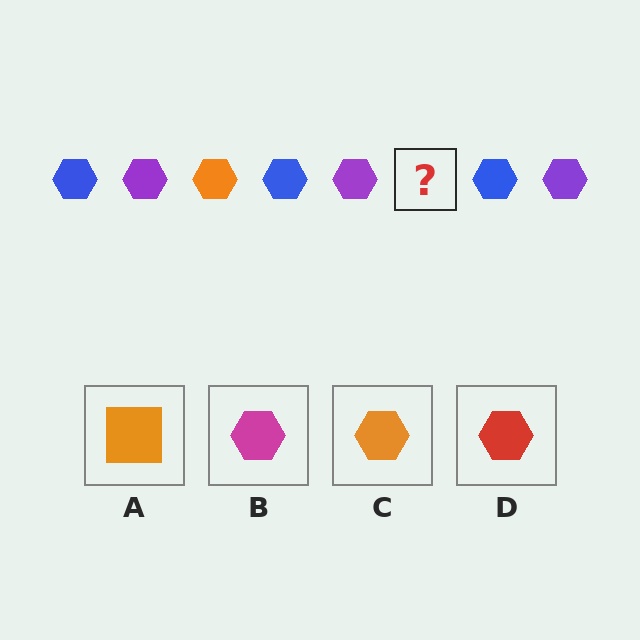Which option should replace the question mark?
Option C.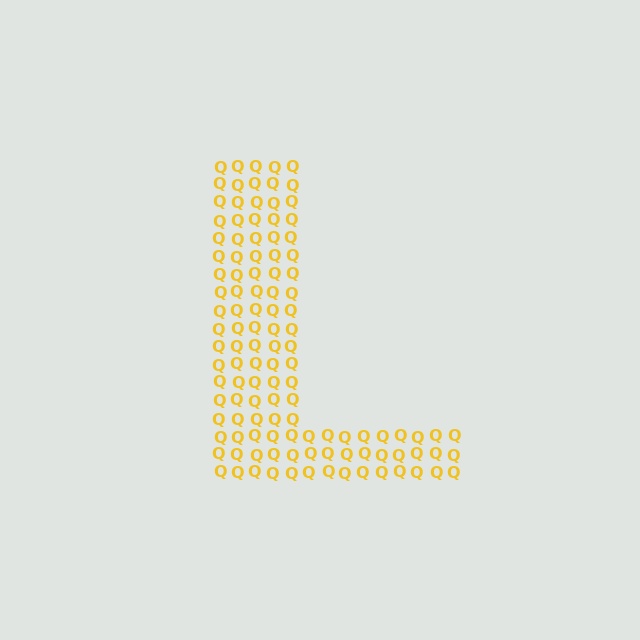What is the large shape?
The large shape is the letter L.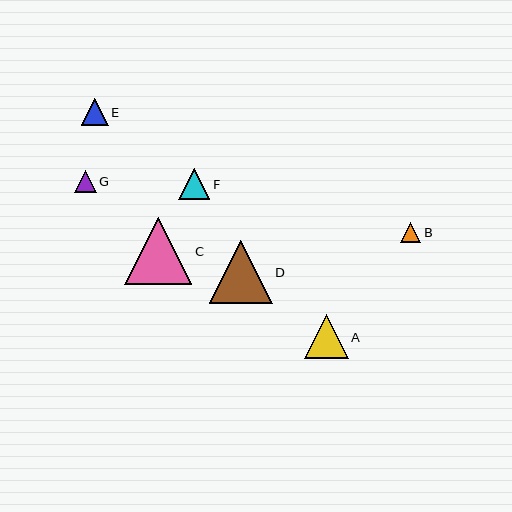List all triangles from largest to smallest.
From largest to smallest: C, D, A, F, E, G, B.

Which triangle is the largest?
Triangle C is the largest with a size of approximately 67 pixels.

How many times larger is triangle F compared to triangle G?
Triangle F is approximately 1.4 times the size of triangle G.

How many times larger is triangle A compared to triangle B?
Triangle A is approximately 2.2 times the size of triangle B.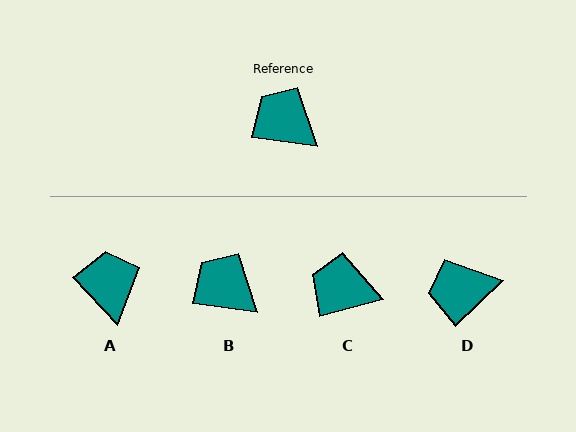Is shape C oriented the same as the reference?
No, it is off by about 23 degrees.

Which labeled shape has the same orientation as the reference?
B.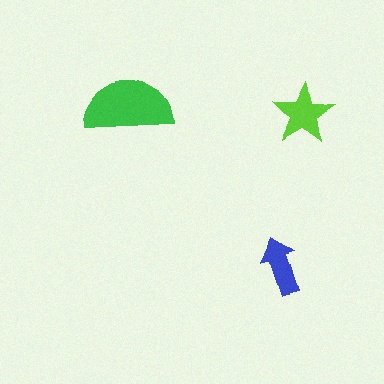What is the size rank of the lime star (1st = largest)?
2nd.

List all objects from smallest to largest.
The blue arrow, the lime star, the green semicircle.